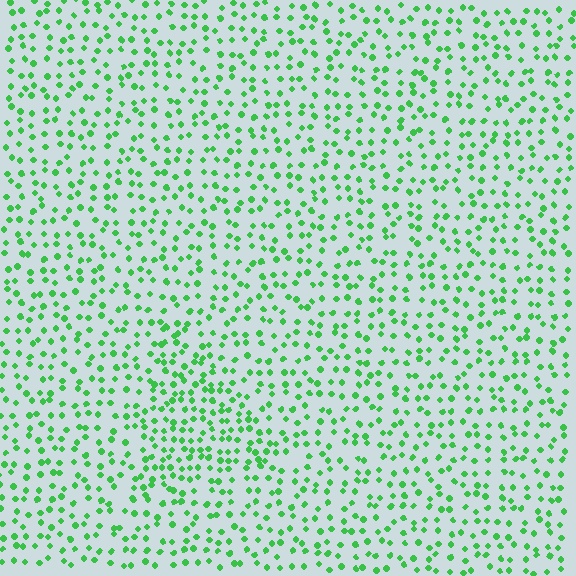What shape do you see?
I see a triangle.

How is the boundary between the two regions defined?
The boundary is defined by a change in element density (approximately 1.6x ratio). All elements are the same color, size, and shape.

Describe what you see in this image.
The image contains small green elements arranged at two different densities. A triangle-shaped region is visible where the elements are more densely packed than the surrounding area.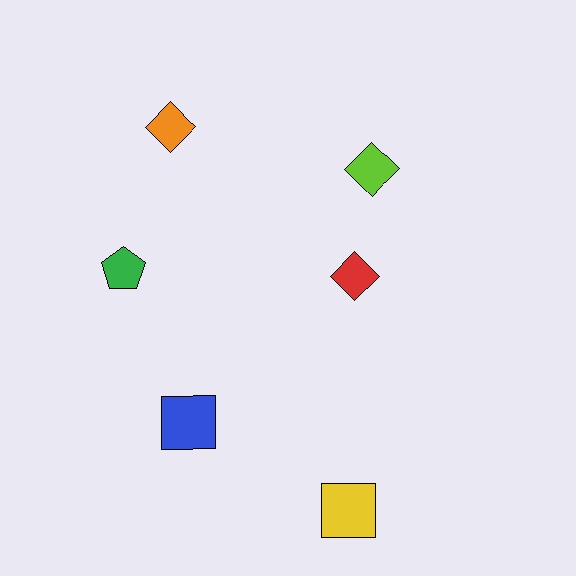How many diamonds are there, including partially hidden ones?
There are 3 diamonds.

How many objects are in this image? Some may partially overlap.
There are 6 objects.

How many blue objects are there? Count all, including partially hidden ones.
There is 1 blue object.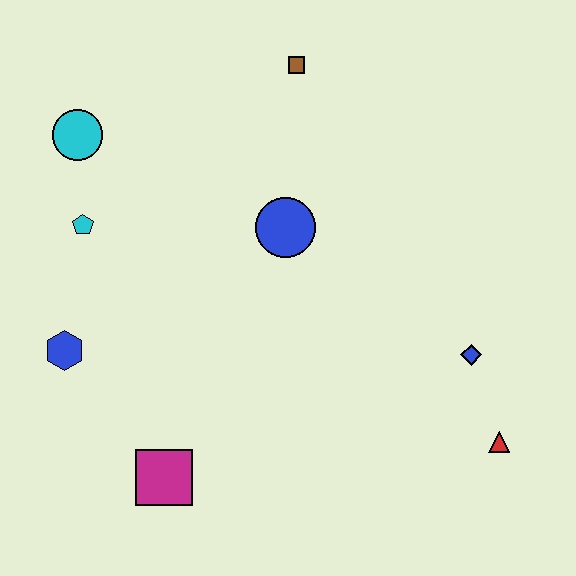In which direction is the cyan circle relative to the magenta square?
The cyan circle is above the magenta square.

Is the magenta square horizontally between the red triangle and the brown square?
No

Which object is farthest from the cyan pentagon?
The red triangle is farthest from the cyan pentagon.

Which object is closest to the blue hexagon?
The cyan pentagon is closest to the blue hexagon.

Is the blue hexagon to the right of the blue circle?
No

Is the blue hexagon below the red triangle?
No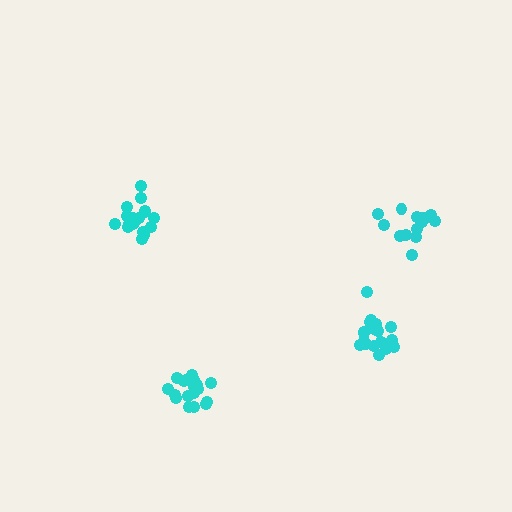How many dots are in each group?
Group 1: 14 dots, Group 2: 18 dots, Group 3: 19 dots, Group 4: 20 dots (71 total).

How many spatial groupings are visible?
There are 4 spatial groupings.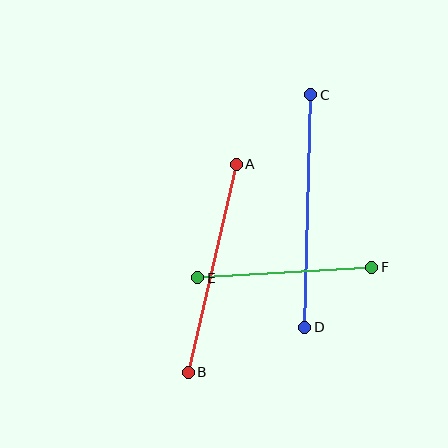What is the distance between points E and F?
The distance is approximately 174 pixels.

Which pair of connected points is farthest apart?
Points C and D are farthest apart.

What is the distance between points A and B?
The distance is approximately 213 pixels.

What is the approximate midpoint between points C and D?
The midpoint is at approximately (308, 211) pixels.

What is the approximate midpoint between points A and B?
The midpoint is at approximately (212, 268) pixels.